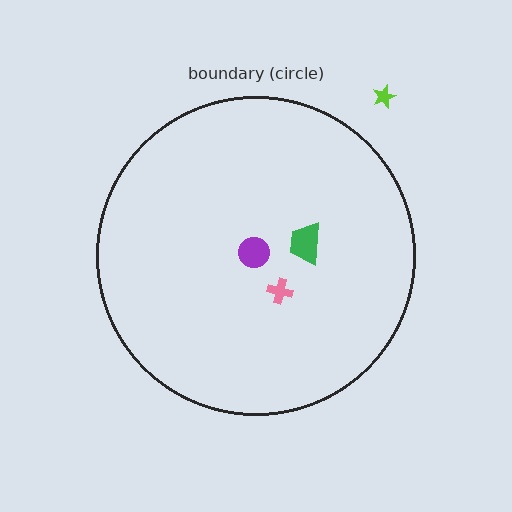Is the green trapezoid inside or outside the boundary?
Inside.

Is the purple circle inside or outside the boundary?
Inside.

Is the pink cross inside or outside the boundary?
Inside.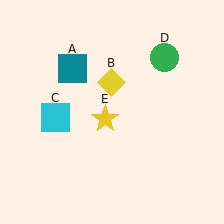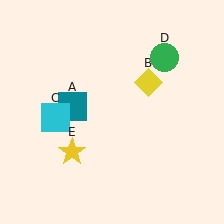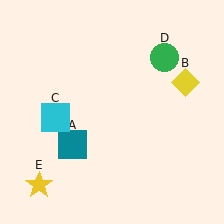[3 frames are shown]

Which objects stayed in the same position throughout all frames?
Cyan square (object C) and green circle (object D) remained stationary.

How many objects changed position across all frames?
3 objects changed position: teal square (object A), yellow diamond (object B), yellow star (object E).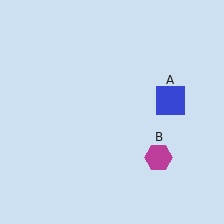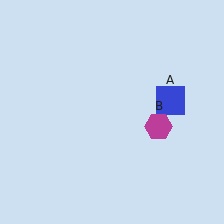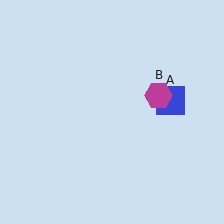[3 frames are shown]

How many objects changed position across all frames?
1 object changed position: magenta hexagon (object B).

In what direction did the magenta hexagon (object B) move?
The magenta hexagon (object B) moved up.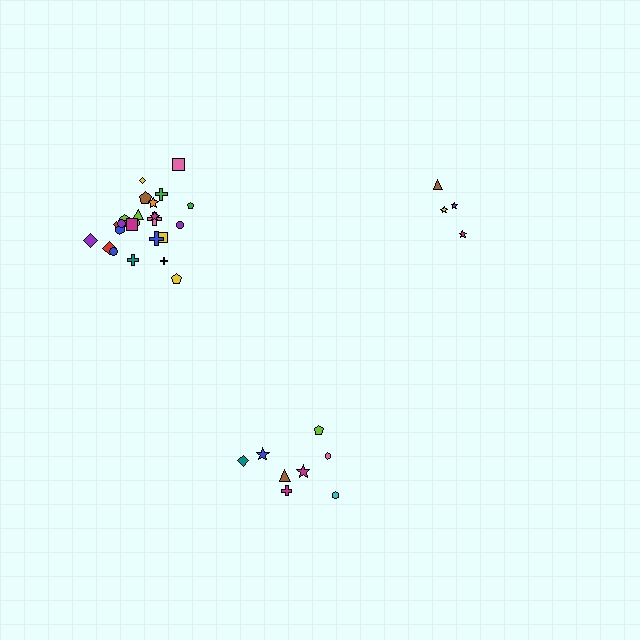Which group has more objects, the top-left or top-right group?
The top-left group.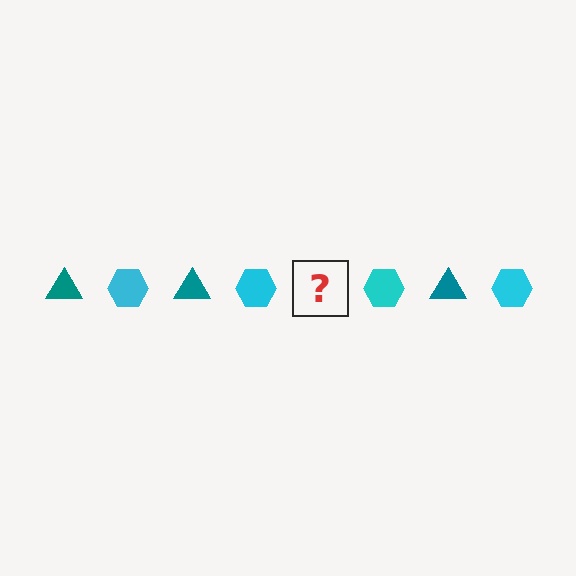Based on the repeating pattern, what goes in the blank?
The blank should be a teal triangle.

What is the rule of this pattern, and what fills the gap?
The rule is that the pattern alternates between teal triangle and cyan hexagon. The gap should be filled with a teal triangle.